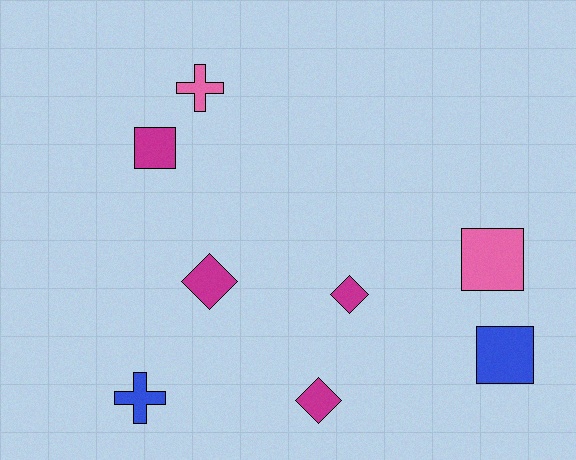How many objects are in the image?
There are 8 objects.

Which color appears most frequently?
Magenta, with 4 objects.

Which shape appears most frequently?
Square, with 3 objects.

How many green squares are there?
There are no green squares.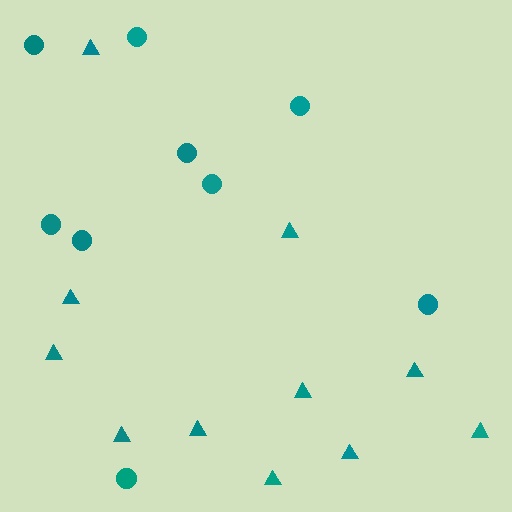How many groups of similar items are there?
There are 2 groups: one group of circles (9) and one group of triangles (11).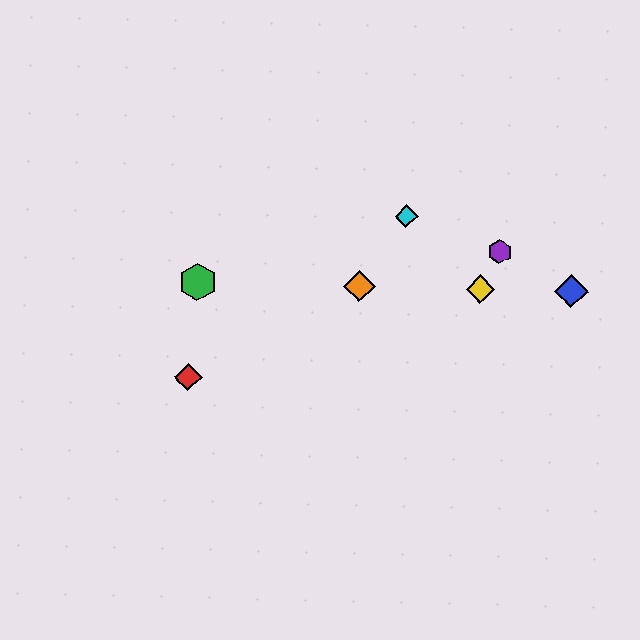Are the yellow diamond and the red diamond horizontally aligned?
No, the yellow diamond is at y≈289 and the red diamond is at y≈377.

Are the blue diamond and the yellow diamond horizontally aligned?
Yes, both are at y≈291.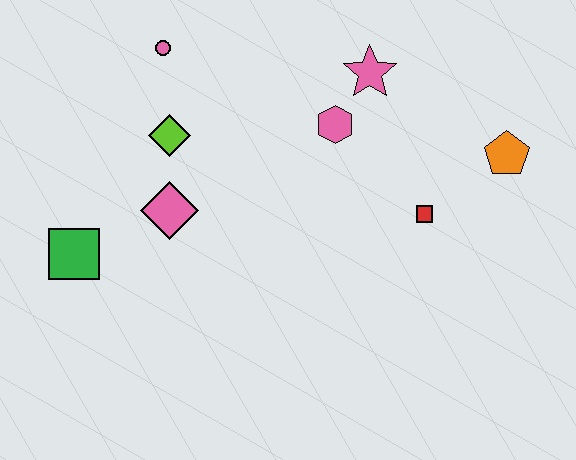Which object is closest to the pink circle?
The lime diamond is closest to the pink circle.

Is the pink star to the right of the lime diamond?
Yes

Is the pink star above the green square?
Yes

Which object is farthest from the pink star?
The green square is farthest from the pink star.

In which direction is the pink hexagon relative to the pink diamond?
The pink hexagon is to the right of the pink diamond.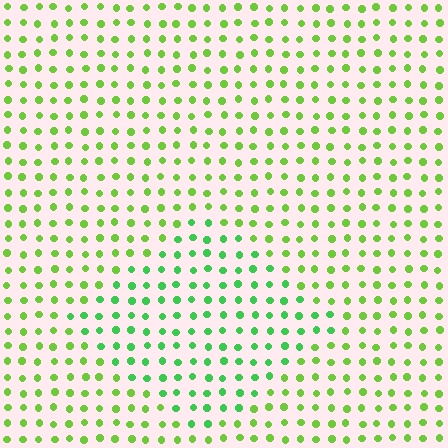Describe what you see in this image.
The image is filled with small lime elements in a uniform arrangement. A diamond-shaped region is visible where the elements are tinted to a slightly different hue, forming a subtle color boundary.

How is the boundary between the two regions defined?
The boundary is defined purely by a slight shift in hue (about 30 degrees). Spacing, size, and orientation are identical on both sides.